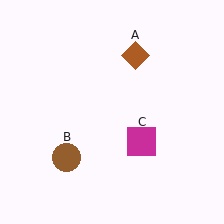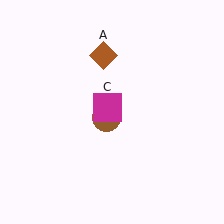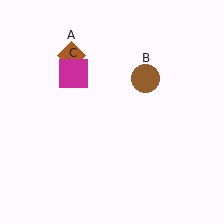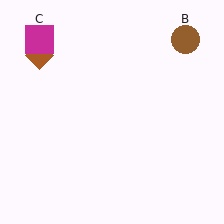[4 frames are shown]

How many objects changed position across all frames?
3 objects changed position: brown diamond (object A), brown circle (object B), magenta square (object C).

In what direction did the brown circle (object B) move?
The brown circle (object B) moved up and to the right.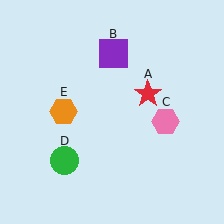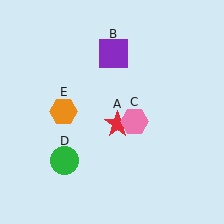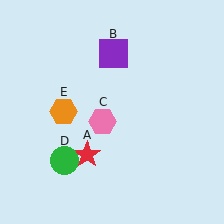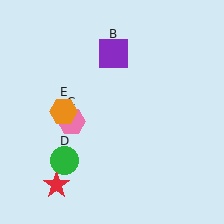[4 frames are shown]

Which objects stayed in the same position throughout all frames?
Purple square (object B) and green circle (object D) and orange hexagon (object E) remained stationary.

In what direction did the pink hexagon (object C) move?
The pink hexagon (object C) moved left.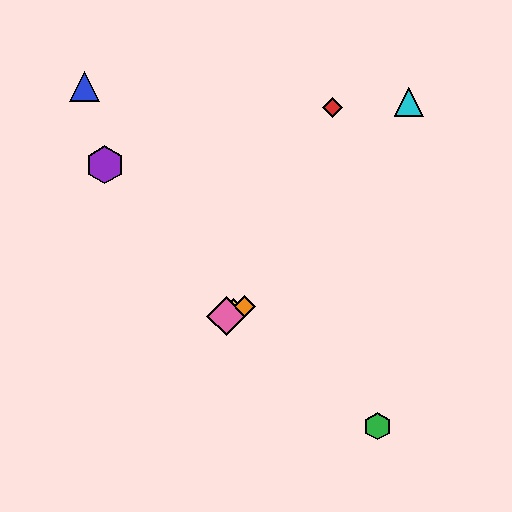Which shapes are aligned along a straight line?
The yellow diamond, the orange diamond, the pink diamond are aligned along a straight line.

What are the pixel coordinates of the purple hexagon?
The purple hexagon is at (105, 165).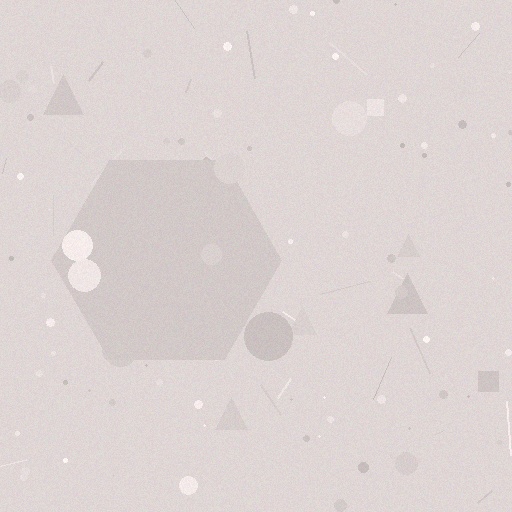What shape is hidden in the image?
A hexagon is hidden in the image.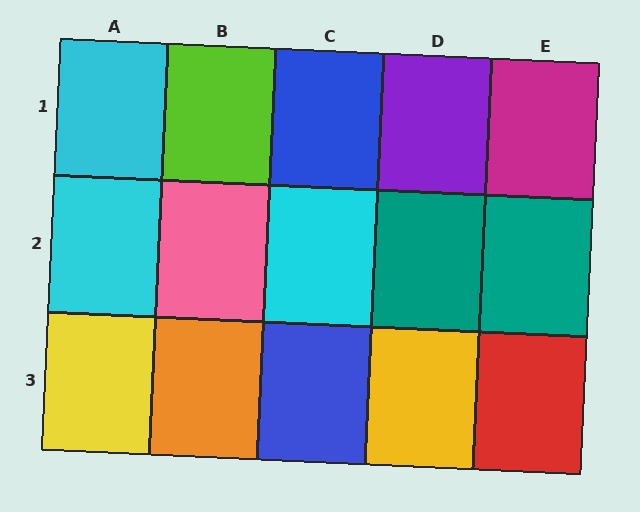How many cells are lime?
1 cell is lime.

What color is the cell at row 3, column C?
Blue.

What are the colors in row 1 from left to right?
Cyan, lime, blue, purple, magenta.